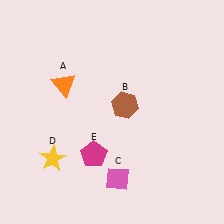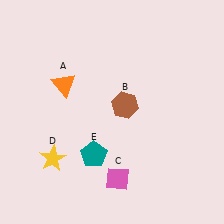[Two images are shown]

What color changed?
The pentagon (E) changed from magenta in Image 1 to teal in Image 2.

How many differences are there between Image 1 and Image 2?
There is 1 difference between the two images.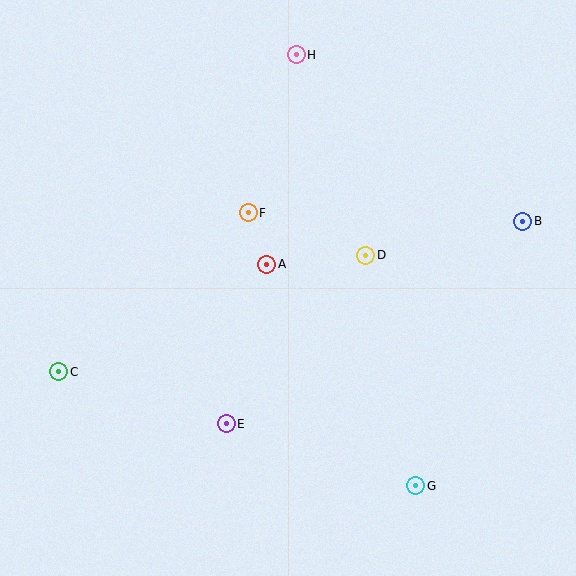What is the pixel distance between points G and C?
The distance between G and C is 375 pixels.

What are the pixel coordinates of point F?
Point F is at (248, 213).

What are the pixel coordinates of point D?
Point D is at (366, 255).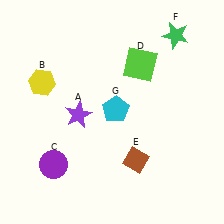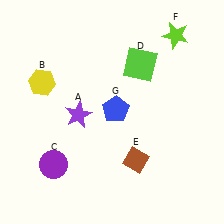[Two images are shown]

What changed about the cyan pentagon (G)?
In Image 1, G is cyan. In Image 2, it changed to blue.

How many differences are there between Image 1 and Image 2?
There are 2 differences between the two images.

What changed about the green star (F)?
In Image 1, F is green. In Image 2, it changed to lime.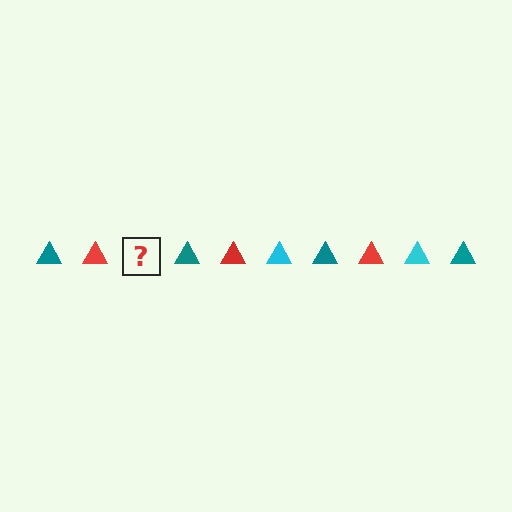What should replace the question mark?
The question mark should be replaced with a cyan triangle.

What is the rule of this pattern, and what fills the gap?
The rule is that the pattern cycles through teal, red, cyan triangles. The gap should be filled with a cyan triangle.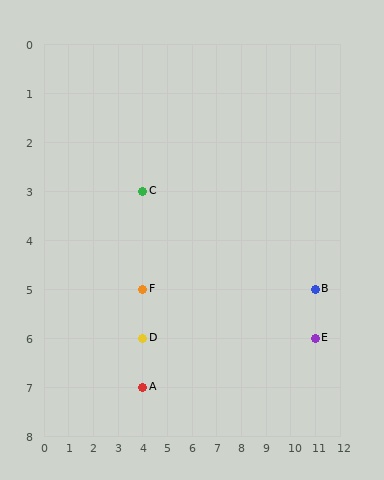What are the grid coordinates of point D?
Point D is at grid coordinates (4, 6).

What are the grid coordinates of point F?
Point F is at grid coordinates (4, 5).